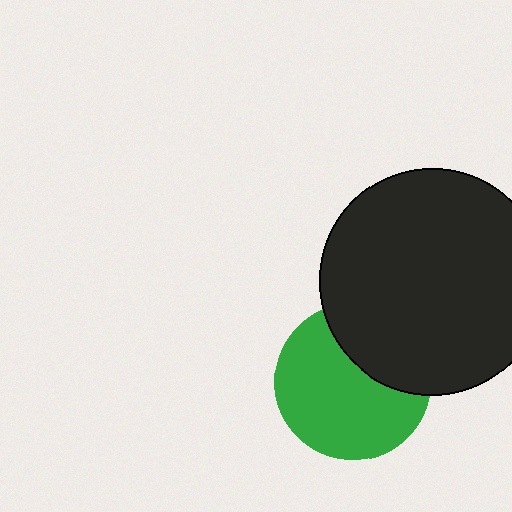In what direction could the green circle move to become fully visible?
The green circle could move down. That would shift it out from behind the black circle entirely.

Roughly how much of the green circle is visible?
Most of it is visible (roughly 68%).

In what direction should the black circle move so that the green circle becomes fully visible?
The black circle should move up. That is the shortest direction to clear the overlap and leave the green circle fully visible.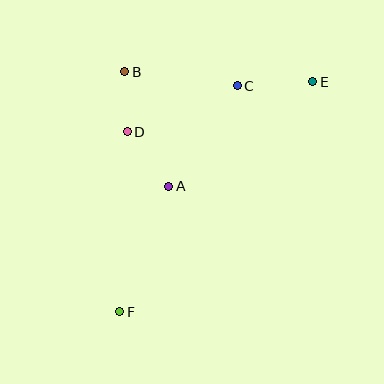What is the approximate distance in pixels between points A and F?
The distance between A and F is approximately 135 pixels.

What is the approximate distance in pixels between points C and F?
The distance between C and F is approximately 254 pixels.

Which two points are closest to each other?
Points B and D are closest to each other.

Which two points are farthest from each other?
Points E and F are farthest from each other.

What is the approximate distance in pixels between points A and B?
The distance between A and B is approximately 123 pixels.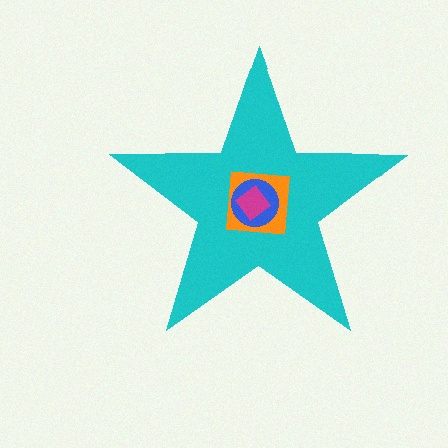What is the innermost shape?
The magenta diamond.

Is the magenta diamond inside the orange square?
Yes.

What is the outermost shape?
The cyan star.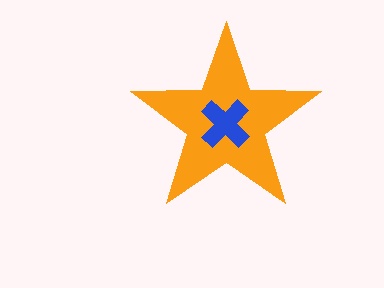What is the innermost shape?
The blue cross.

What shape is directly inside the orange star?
The blue cross.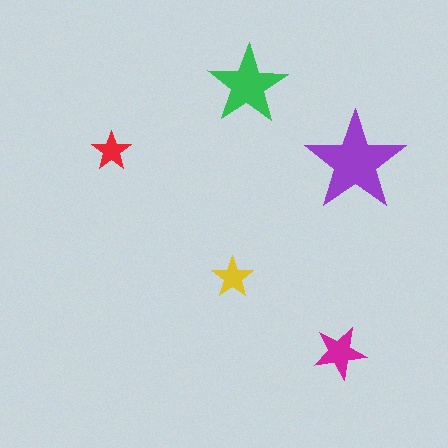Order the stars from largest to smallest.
the purple one, the green one, the magenta one, the yellow one, the red one.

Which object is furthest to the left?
The red star is leftmost.